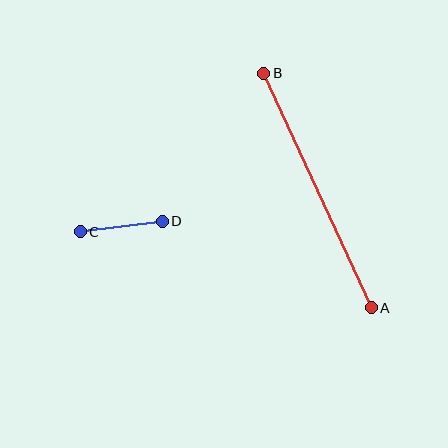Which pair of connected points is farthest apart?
Points A and B are farthest apart.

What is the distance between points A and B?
The distance is approximately 258 pixels.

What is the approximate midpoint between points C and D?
The midpoint is at approximately (121, 226) pixels.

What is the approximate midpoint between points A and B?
The midpoint is at approximately (317, 191) pixels.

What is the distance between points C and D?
The distance is approximately 83 pixels.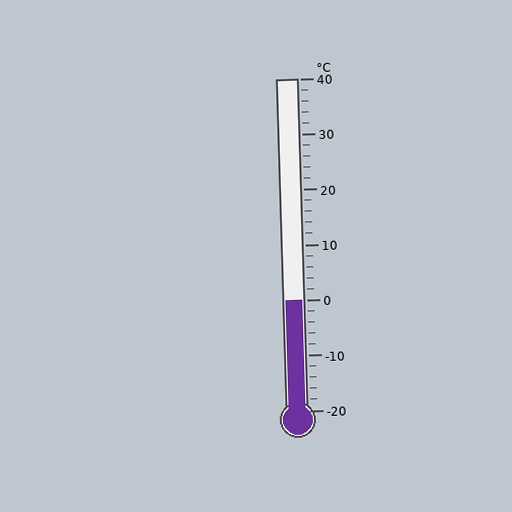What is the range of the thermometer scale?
The thermometer scale ranges from -20°C to 40°C.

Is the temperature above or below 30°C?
The temperature is below 30°C.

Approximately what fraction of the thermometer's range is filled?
The thermometer is filled to approximately 35% of its range.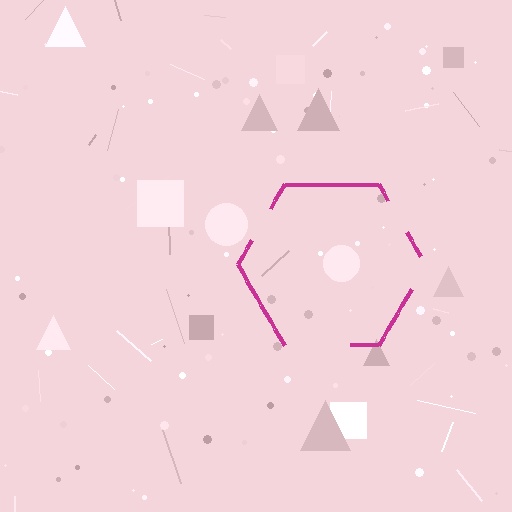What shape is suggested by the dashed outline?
The dashed outline suggests a hexagon.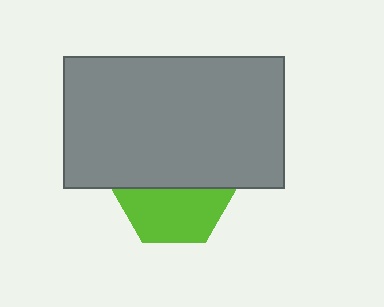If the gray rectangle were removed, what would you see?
You would see the complete lime hexagon.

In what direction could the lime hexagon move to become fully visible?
The lime hexagon could move down. That would shift it out from behind the gray rectangle entirely.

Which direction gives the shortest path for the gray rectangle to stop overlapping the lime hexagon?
Moving up gives the shortest separation.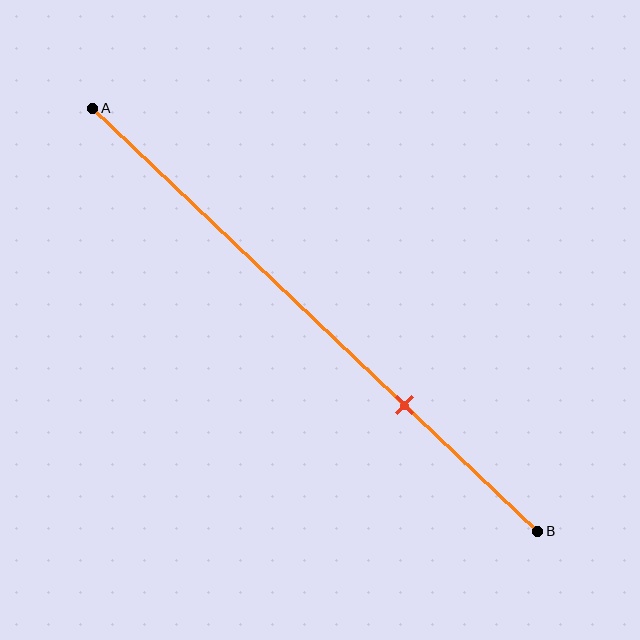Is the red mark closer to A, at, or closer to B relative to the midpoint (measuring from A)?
The red mark is closer to point B than the midpoint of segment AB.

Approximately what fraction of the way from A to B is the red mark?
The red mark is approximately 70% of the way from A to B.